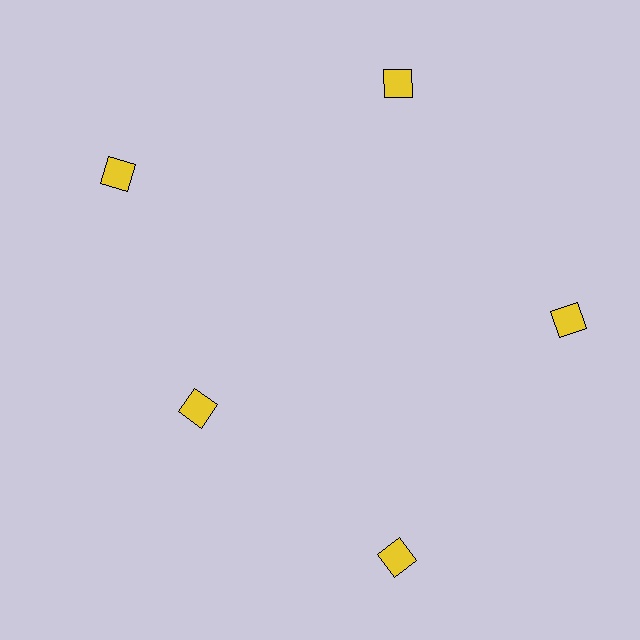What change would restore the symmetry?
The symmetry would be restored by moving it outward, back onto the ring so that all 5 diamonds sit at equal angles and equal distance from the center.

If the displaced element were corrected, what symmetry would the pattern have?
It would have 5-fold rotational symmetry — the pattern would map onto itself every 72 degrees.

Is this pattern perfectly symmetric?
No. The 5 yellow diamonds are arranged in a ring, but one element near the 8 o'clock position is pulled inward toward the center, breaking the 5-fold rotational symmetry.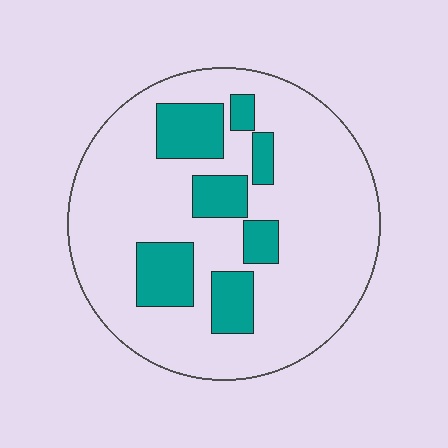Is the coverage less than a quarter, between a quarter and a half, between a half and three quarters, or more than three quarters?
Less than a quarter.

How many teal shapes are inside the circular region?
7.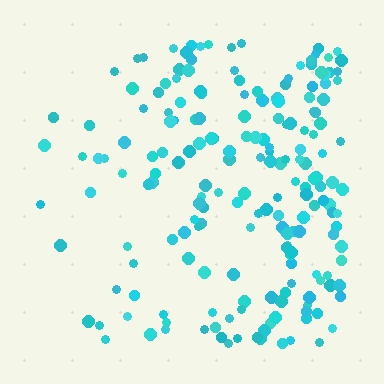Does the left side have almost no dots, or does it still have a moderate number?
Still a moderate number, just noticeably fewer than the right.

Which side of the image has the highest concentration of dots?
The right.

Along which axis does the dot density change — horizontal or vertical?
Horizontal.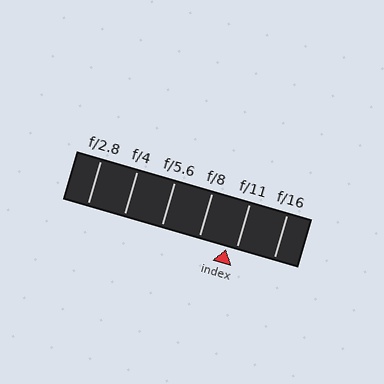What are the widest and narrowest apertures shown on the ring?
The widest aperture shown is f/2.8 and the narrowest is f/16.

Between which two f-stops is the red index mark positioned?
The index mark is between f/8 and f/11.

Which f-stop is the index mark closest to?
The index mark is closest to f/11.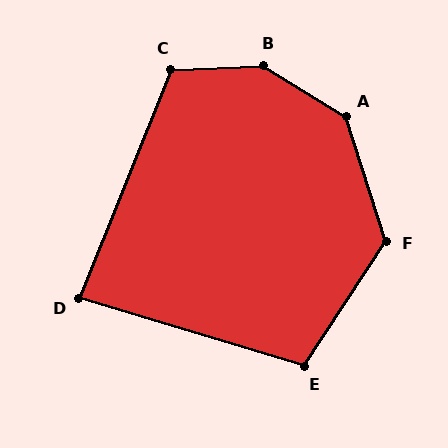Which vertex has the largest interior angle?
B, at approximately 146 degrees.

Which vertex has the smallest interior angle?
D, at approximately 85 degrees.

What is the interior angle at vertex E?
Approximately 107 degrees (obtuse).